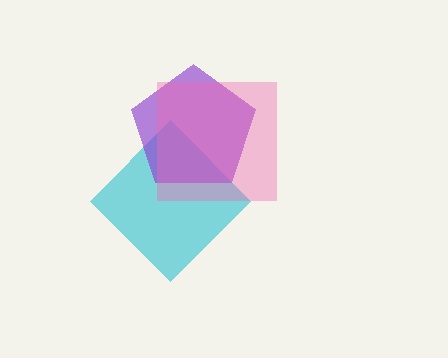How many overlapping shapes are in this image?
There are 3 overlapping shapes in the image.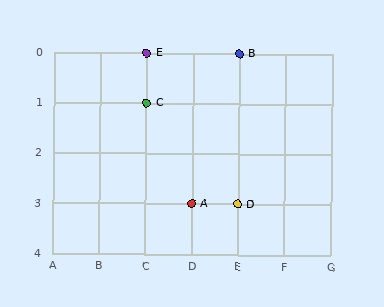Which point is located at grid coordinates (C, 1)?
Point C is at (C, 1).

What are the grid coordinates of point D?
Point D is at grid coordinates (E, 3).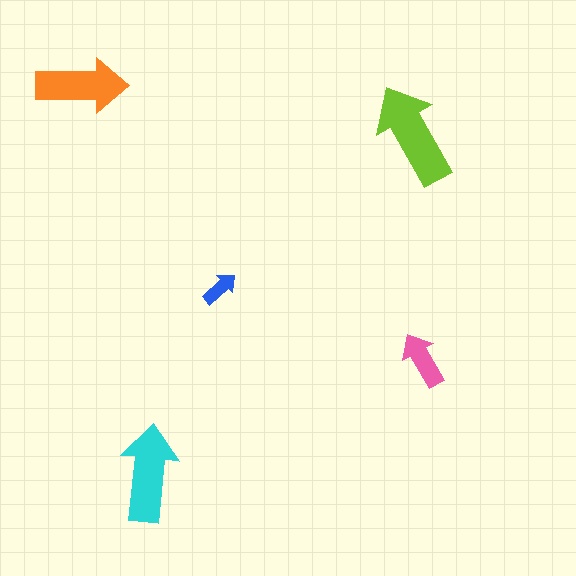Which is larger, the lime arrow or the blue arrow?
The lime one.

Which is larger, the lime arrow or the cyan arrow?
The lime one.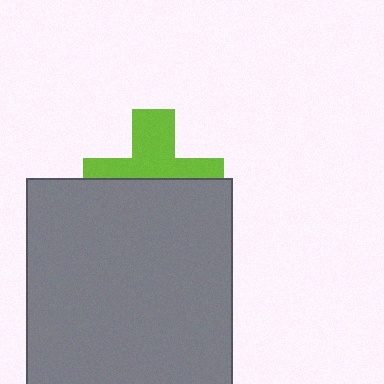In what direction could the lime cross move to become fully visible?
The lime cross could move up. That would shift it out from behind the gray rectangle entirely.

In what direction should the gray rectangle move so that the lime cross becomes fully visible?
The gray rectangle should move down. That is the shortest direction to clear the overlap and leave the lime cross fully visible.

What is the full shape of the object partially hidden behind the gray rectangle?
The partially hidden object is a lime cross.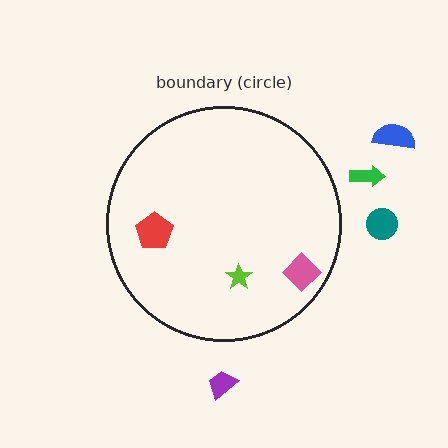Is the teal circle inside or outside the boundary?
Outside.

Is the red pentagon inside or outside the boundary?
Inside.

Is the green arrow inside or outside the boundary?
Outside.